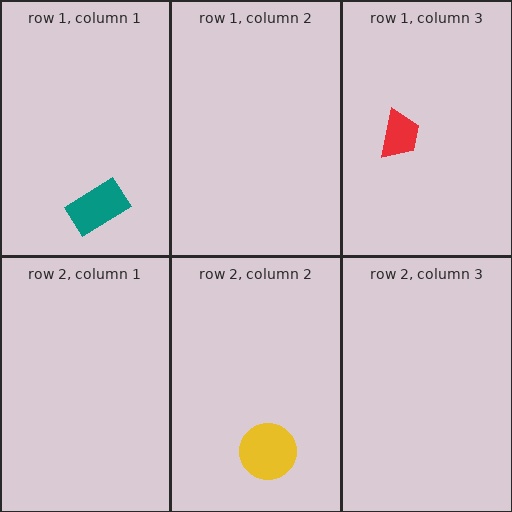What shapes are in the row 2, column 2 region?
The yellow circle.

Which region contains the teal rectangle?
The row 1, column 1 region.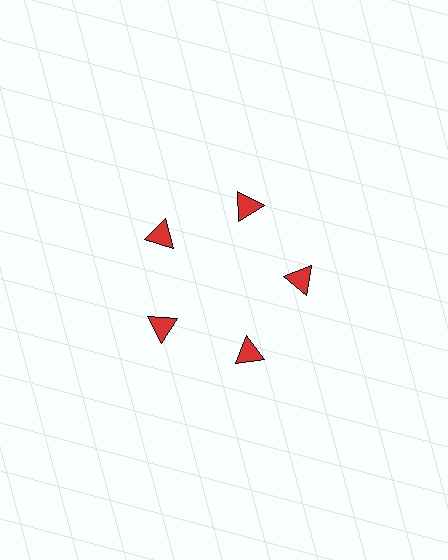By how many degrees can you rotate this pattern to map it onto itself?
The pattern maps onto itself every 72 degrees of rotation.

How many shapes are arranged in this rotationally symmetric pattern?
There are 5 shapes, arranged in 5 groups of 1.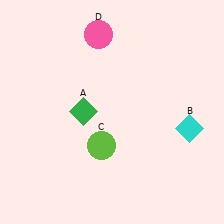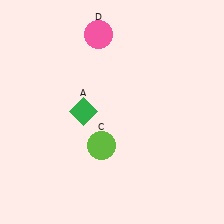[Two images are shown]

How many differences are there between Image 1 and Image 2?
There is 1 difference between the two images.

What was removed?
The cyan diamond (B) was removed in Image 2.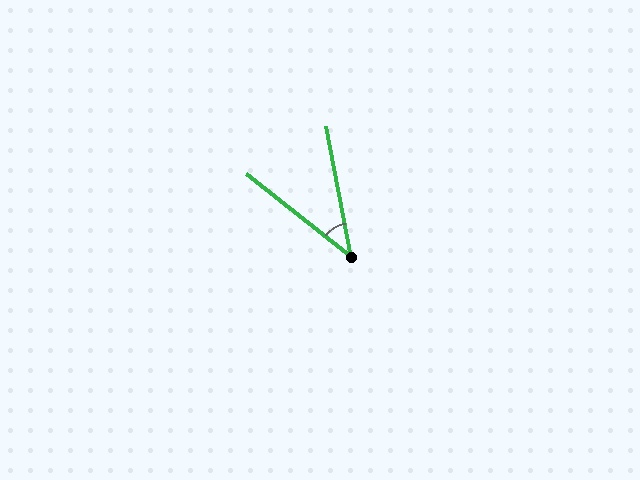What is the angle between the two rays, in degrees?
Approximately 41 degrees.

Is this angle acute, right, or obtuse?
It is acute.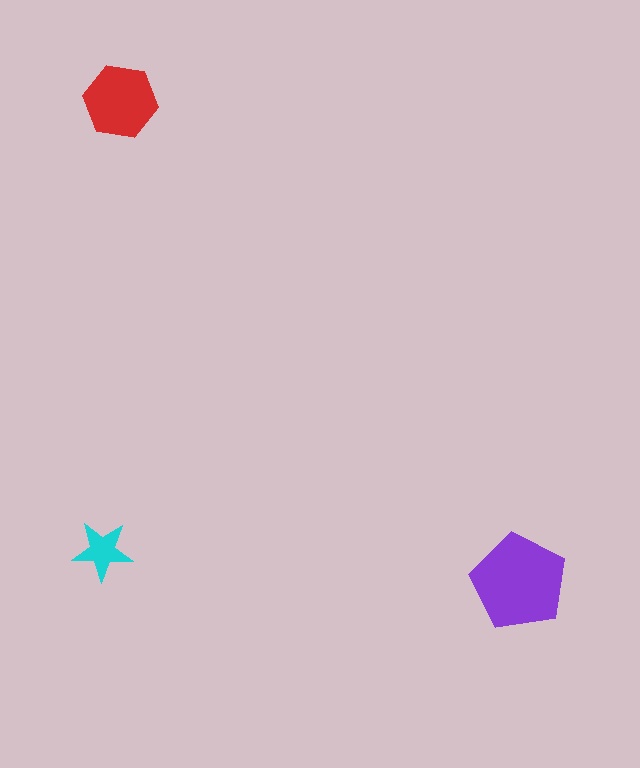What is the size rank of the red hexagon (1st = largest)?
2nd.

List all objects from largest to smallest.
The purple pentagon, the red hexagon, the cyan star.